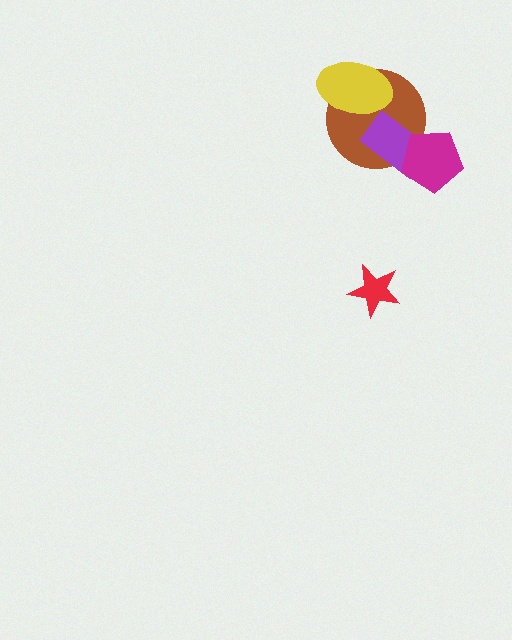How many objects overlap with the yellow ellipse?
1 object overlaps with the yellow ellipse.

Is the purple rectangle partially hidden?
Yes, it is partially covered by another shape.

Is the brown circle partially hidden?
Yes, it is partially covered by another shape.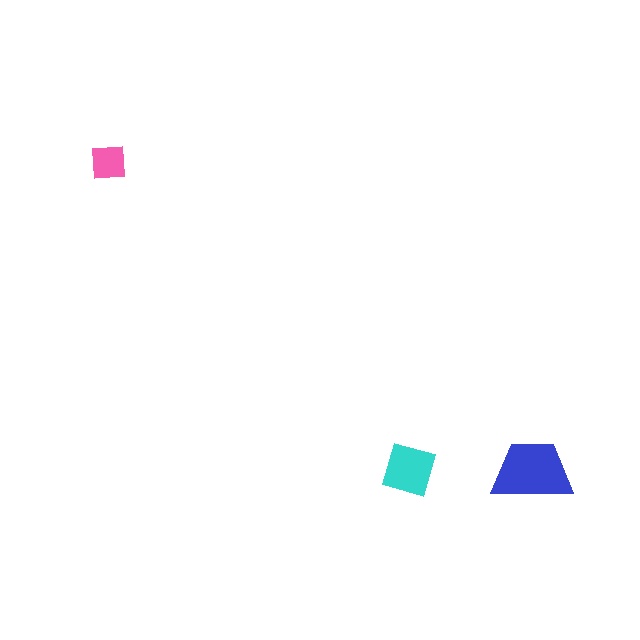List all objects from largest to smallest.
The blue trapezoid, the cyan diamond, the pink square.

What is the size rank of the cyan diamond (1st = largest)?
2nd.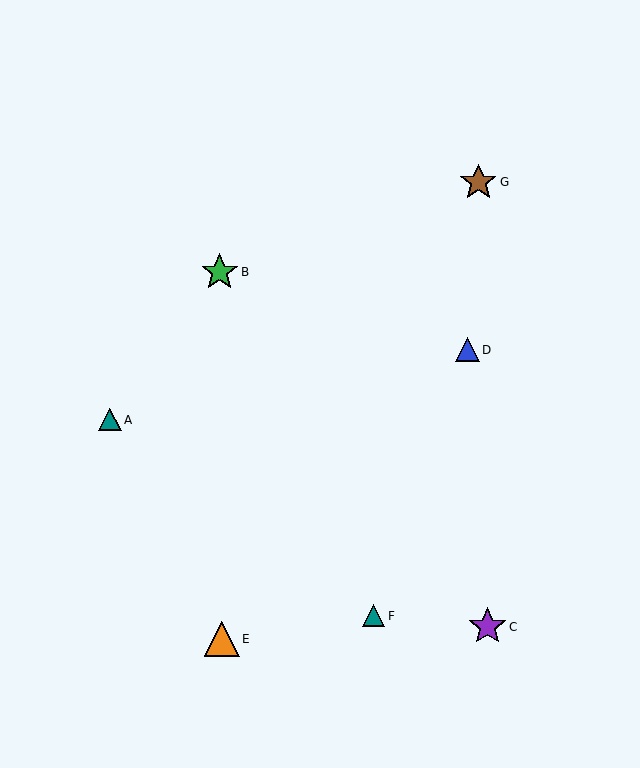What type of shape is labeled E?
Shape E is an orange triangle.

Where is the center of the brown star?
The center of the brown star is at (478, 182).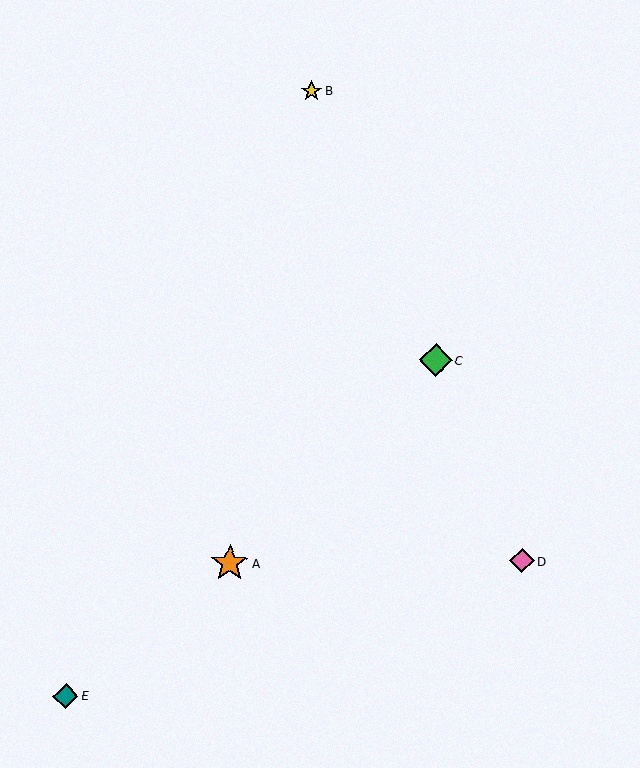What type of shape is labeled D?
Shape D is a pink diamond.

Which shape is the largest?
The orange star (labeled A) is the largest.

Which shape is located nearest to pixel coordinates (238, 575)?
The orange star (labeled A) at (230, 563) is nearest to that location.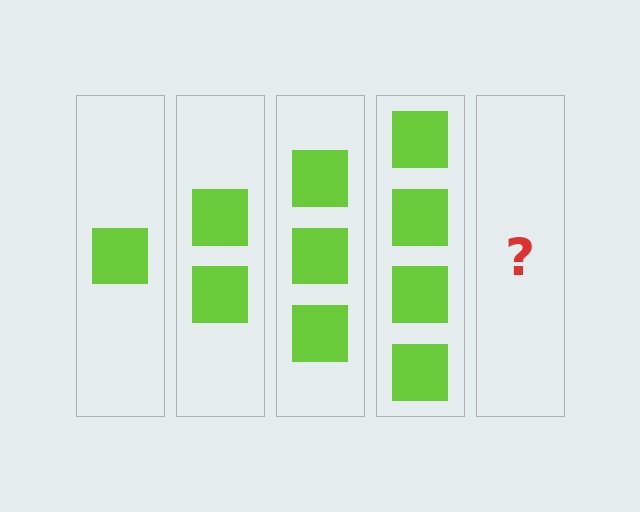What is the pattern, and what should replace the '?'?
The pattern is that each step adds one more square. The '?' should be 5 squares.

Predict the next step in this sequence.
The next step is 5 squares.